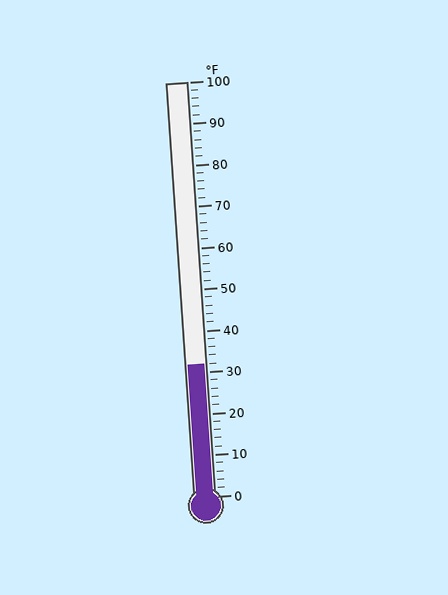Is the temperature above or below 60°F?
The temperature is below 60°F.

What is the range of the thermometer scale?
The thermometer scale ranges from 0°F to 100°F.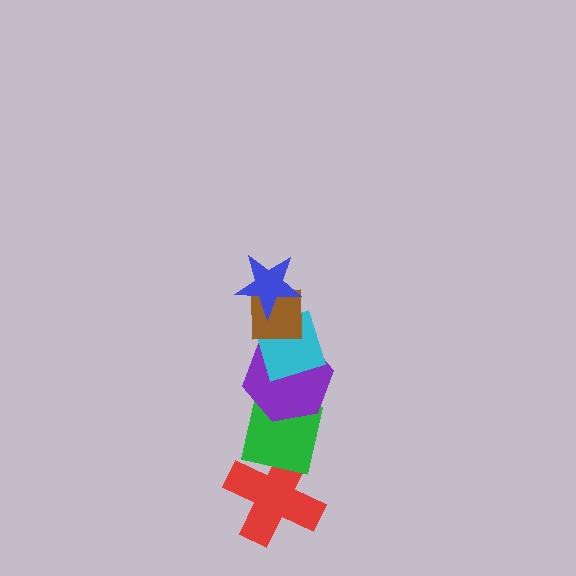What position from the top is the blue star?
The blue star is 1st from the top.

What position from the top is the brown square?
The brown square is 2nd from the top.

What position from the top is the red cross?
The red cross is 6th from the top.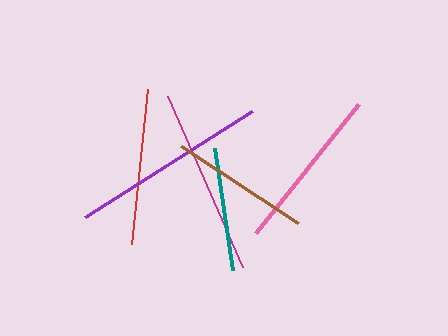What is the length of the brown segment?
The brown segment is approximately 140 pixels long.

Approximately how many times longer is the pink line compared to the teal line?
The pink line is approximately 1.3 times the length of the teal line.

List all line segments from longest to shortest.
From longest to shortest: purple, magenta, pink, red, brown, teal.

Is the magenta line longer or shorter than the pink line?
The magenta line is longer than the pink line.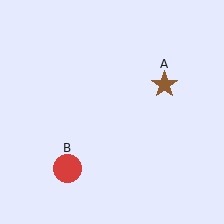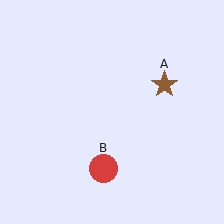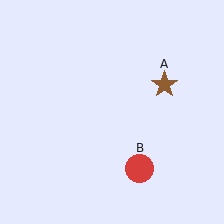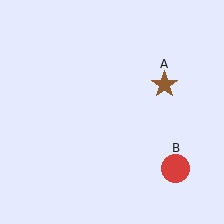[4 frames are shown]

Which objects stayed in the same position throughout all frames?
Brown star (object A) remained stationary.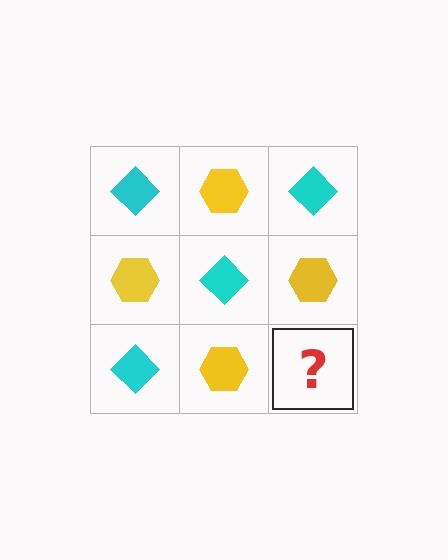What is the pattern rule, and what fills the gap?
The rule is that it alternates cyan diamond and yellow hexagon in a checkerboard pattern. The gap should be filled with a cyan diamond.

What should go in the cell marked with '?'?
The missing cell should contain a cyan diamond.